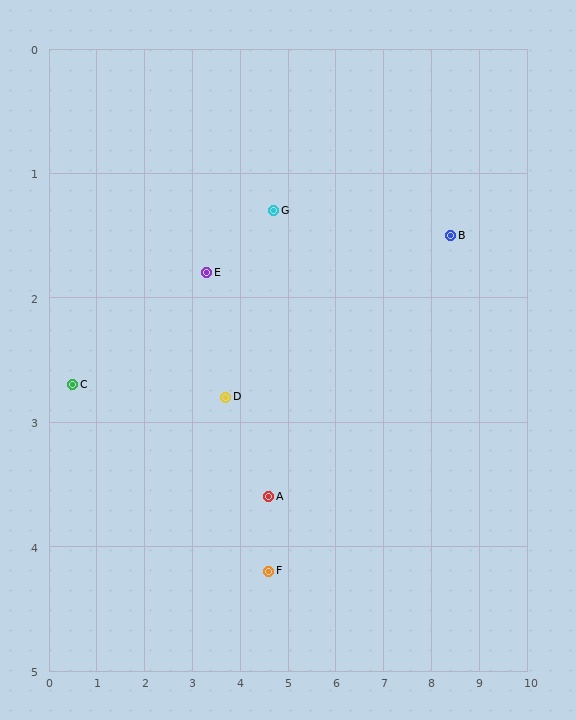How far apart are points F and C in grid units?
Points F and C are about 4.4 grid units apart.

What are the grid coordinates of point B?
Point B is at approximately (8.4, 1.5).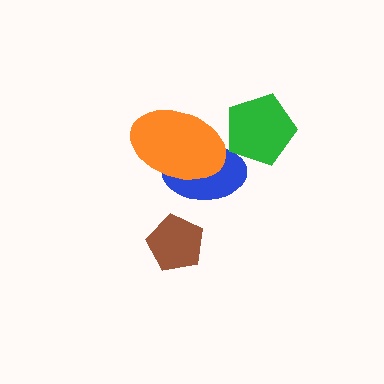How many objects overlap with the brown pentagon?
0 objects overlap with the brown pentagon.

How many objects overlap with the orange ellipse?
1 object overlaps with the orange ellipse.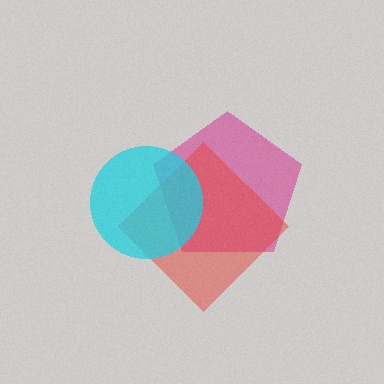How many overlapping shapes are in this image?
There are 3 overlapping shapes in the image.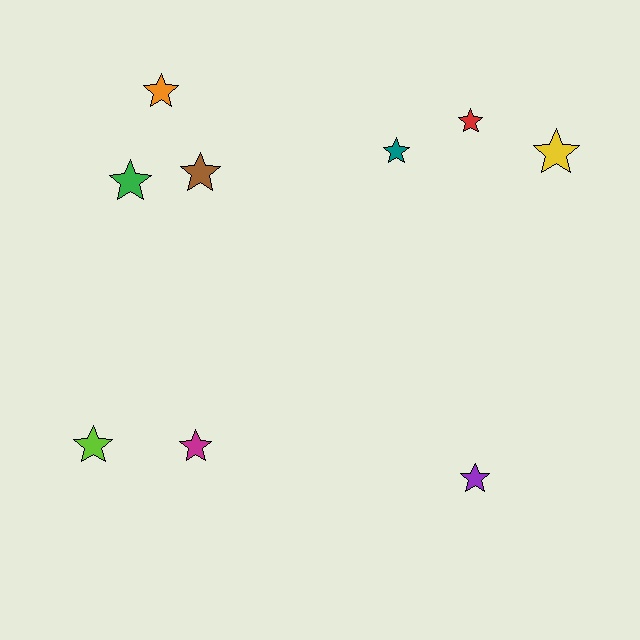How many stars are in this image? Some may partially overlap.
There are 9 stars.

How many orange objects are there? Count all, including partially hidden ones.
There is 1 orange object.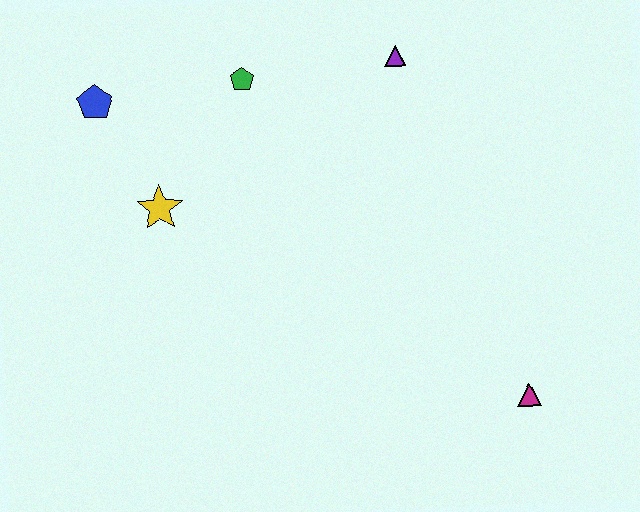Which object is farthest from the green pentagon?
The magenta triangle is farthest from the green pentagon.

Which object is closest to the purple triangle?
The green pentagon is closest to the purple triangle.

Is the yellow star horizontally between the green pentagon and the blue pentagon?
Yes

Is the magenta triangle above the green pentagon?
No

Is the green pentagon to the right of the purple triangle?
No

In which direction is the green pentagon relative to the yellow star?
The green pentagon is above the yellow star.